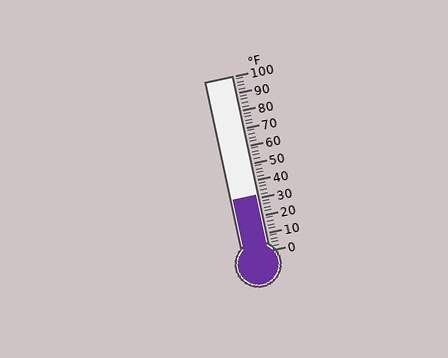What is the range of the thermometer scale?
The thermometer scale ranges from 0°F to 100°F.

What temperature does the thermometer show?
The thermometer shows approximately 32°F.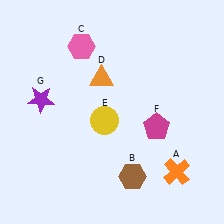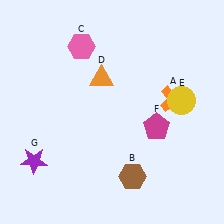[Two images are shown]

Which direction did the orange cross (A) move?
The orange cross (A) moved up.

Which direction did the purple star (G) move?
The purple star (G) moved down.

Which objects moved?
The objects that moved are: the orange cross (A), the yellow circle (E), the purple star (G).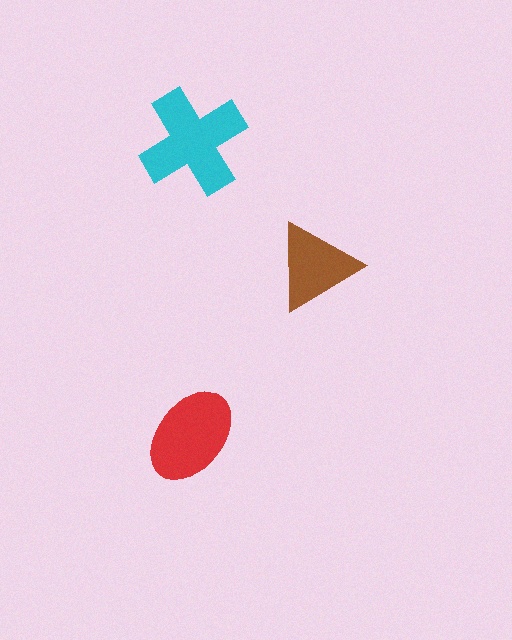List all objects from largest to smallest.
The cyan cross, the red ellipse, the brown triangle.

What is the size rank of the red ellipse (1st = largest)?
2nd.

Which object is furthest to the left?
The red ellipse is leftmost.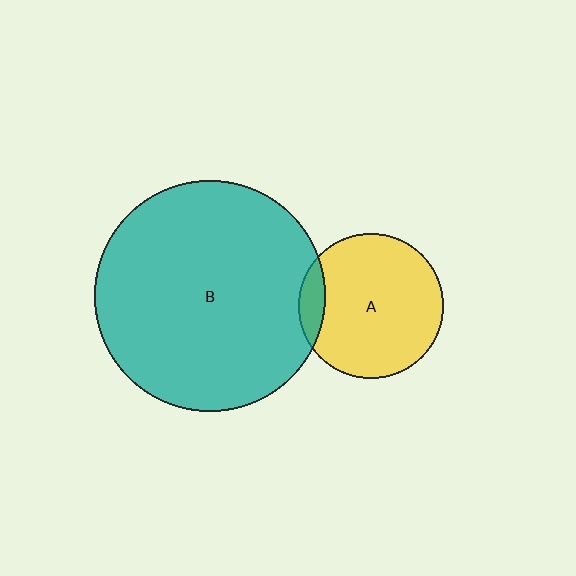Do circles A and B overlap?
Yes.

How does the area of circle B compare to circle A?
Approximately 2.5 times.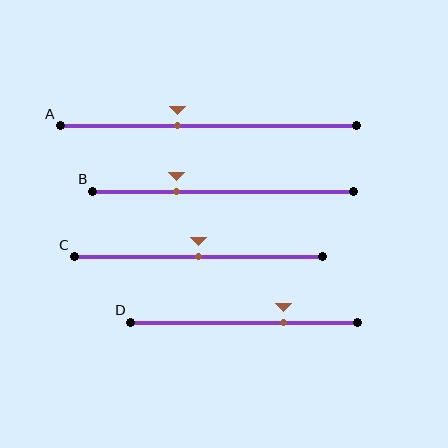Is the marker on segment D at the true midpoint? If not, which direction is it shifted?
No, the marker on segment D is shifted to the right by about 18% of the segment length.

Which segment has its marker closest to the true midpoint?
Segment C has its marker closest to the true midpoint.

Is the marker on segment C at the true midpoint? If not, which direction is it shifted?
Yes, the marker on segment C is at the true midpoint.